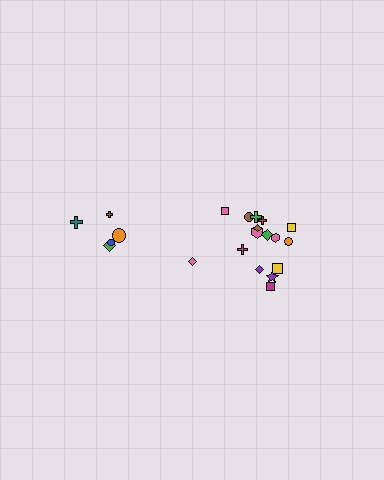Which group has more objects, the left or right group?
The right group.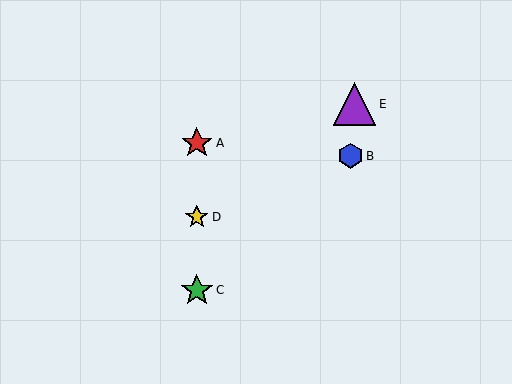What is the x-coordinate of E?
Object E is at x≈354.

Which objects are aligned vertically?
Objects A, C, D are aligned vertically.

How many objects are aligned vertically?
3 objects (A, C, D) are aligned vertically.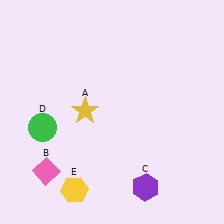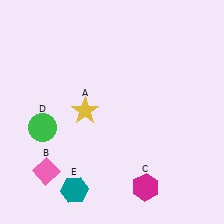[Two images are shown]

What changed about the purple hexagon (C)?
In Image 1, C is purple. In Image 2, it changed to magenta.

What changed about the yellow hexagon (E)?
In Image 1, E is yellow. In Image 2, it changed to teal.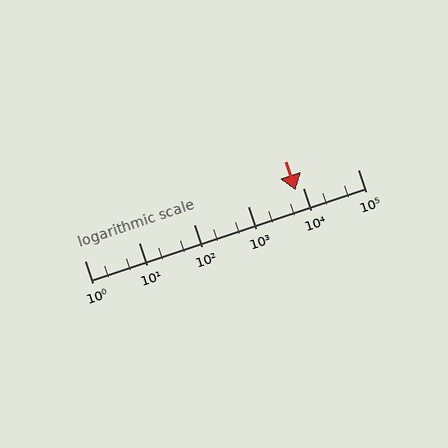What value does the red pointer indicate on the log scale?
The pointer indicates approximately 7400.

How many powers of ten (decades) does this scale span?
The scale spans 5 decades, from 1 to 100000.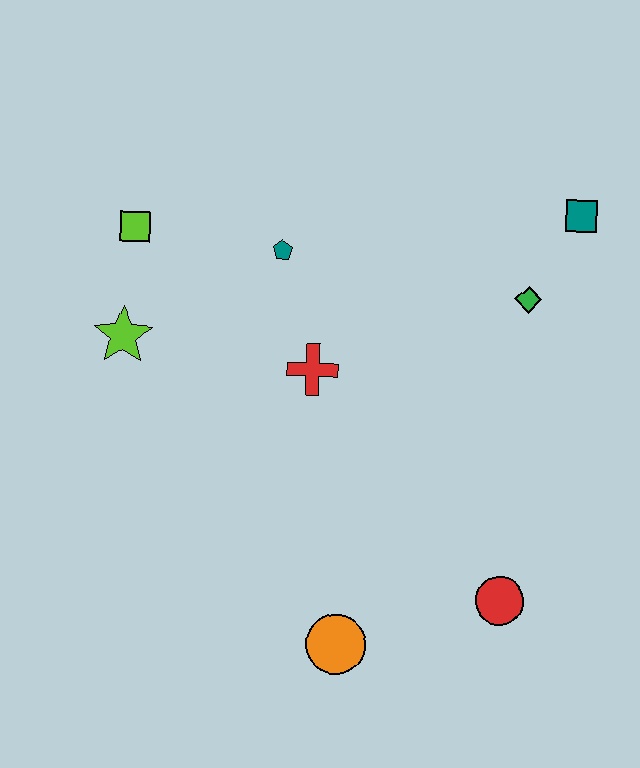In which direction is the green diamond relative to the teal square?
The green diamond is below the teal square.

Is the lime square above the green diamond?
Yes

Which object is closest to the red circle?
The orange circle is closest to the red circle.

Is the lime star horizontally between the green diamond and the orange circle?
No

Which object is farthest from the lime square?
The red circle is farthest from the lime square.